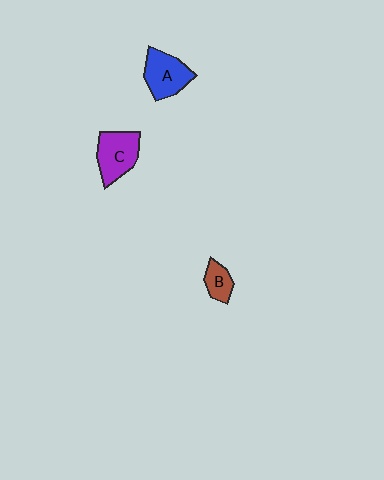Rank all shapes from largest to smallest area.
From largest to smallest: C (purple), A (blue), B (brown).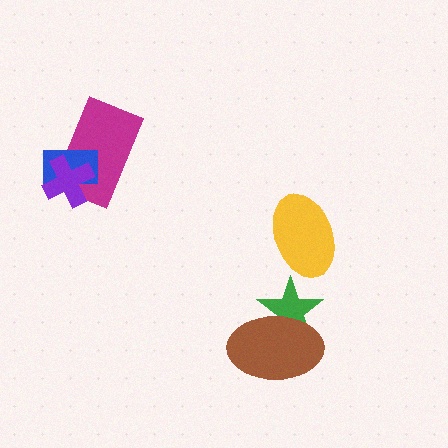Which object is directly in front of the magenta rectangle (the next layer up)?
The blue rectangle is directly in front of the magenta rectangle.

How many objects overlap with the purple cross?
2 objects overlap with the purple cross.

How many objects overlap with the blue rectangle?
2 objects overlap with the blue rectangle.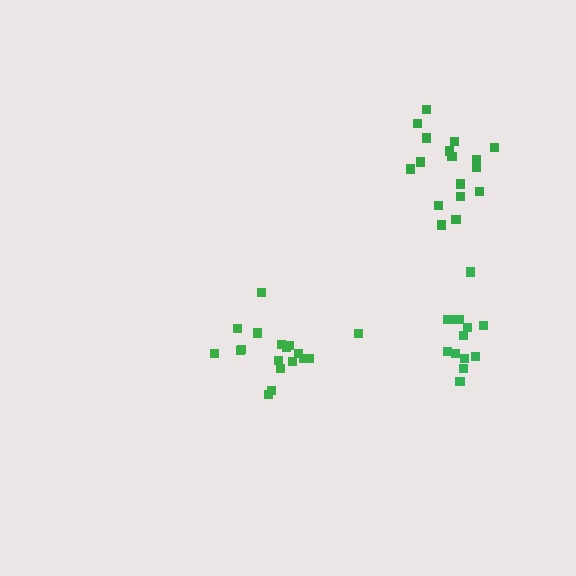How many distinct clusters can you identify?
There are 3 distinct clusters.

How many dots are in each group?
Group 1: 18 dots, Group 2: 17 dots, Group 3: 13 dots (48 total).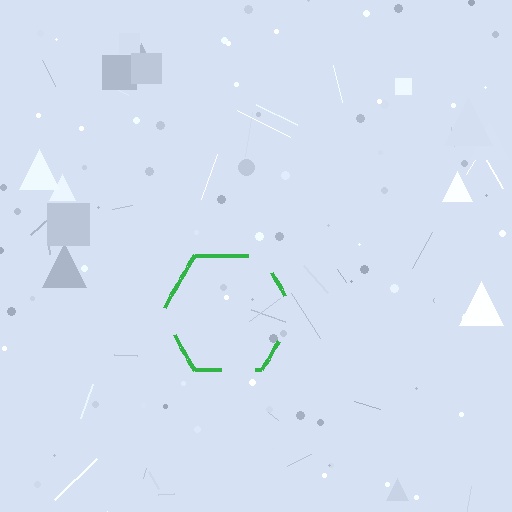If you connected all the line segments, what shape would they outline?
They would outline a hexagon.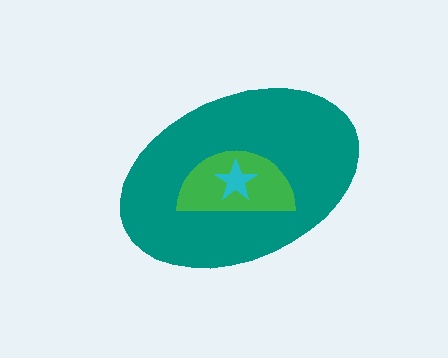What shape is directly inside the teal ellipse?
The green semicircle.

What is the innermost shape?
The cyan star.